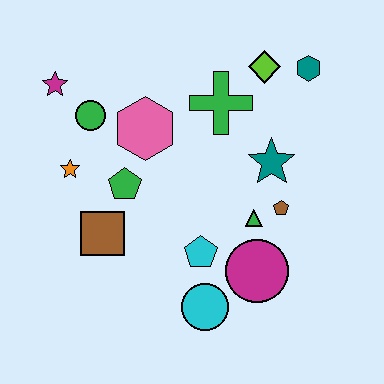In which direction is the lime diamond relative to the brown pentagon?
The lime diamond is above the brown pentagon.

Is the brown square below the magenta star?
Yes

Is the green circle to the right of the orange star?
Yes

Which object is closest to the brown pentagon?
The green triangle is closest to the brown pentagon.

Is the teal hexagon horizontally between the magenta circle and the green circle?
No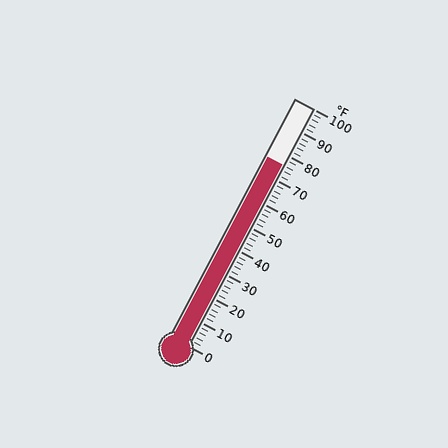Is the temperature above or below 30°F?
The temperature is above 30°F.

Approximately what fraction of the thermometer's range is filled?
The thermometer is filled to approximately 75% of its range.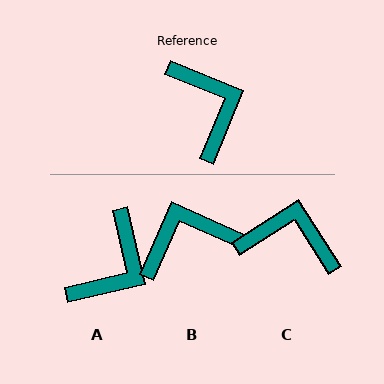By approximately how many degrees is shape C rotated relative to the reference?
Approximately 55 degrees counter-clockwise.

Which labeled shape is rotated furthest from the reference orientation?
B, about 88 degrees away.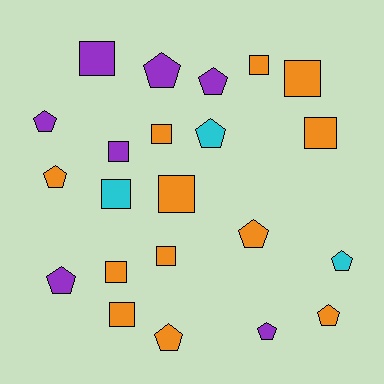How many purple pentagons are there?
There are 5 purple pentagons.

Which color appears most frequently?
Orange, with 12 objects.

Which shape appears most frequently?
Square, with 11 objects.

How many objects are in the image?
There are 22 objects.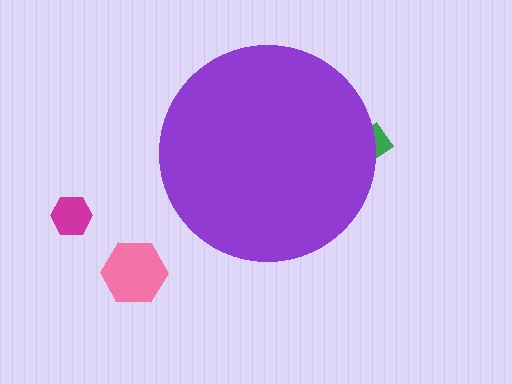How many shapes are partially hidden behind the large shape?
1 shape is partially hidden.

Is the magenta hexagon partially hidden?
No, the magenta hexagon is fully visible.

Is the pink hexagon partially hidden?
No, the pink hexagon is fully visible.